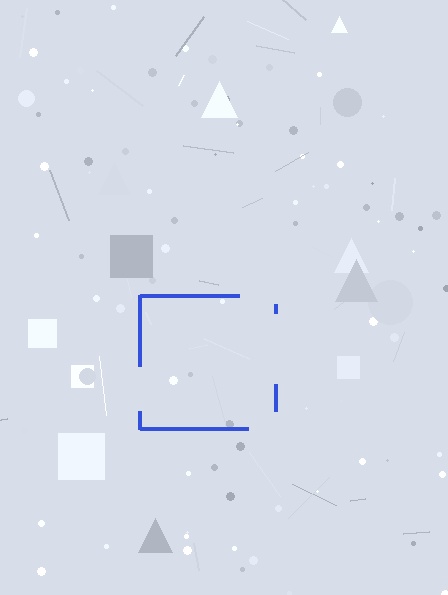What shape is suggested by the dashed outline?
The dashed outline suggests a square.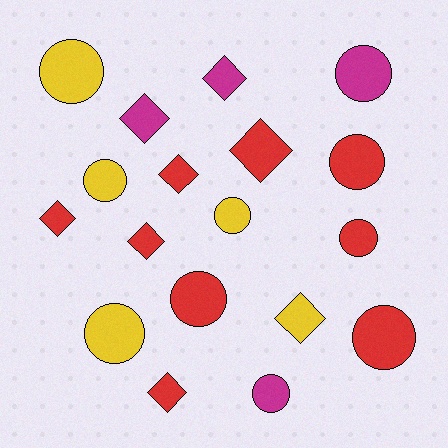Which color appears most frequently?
Red, with 9 objects.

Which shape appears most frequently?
Circle, with 10 objects.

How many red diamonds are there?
There are 5 red diamonds.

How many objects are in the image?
There are 18 objects.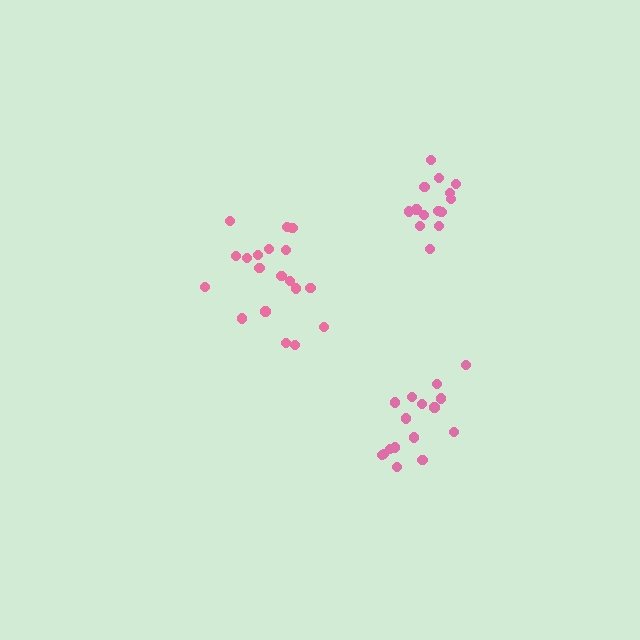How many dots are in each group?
Group 1: 16 dots, Group 2: 19 dots, Group 3: 14 dots (49 total).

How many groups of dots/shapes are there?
There are 3 groups.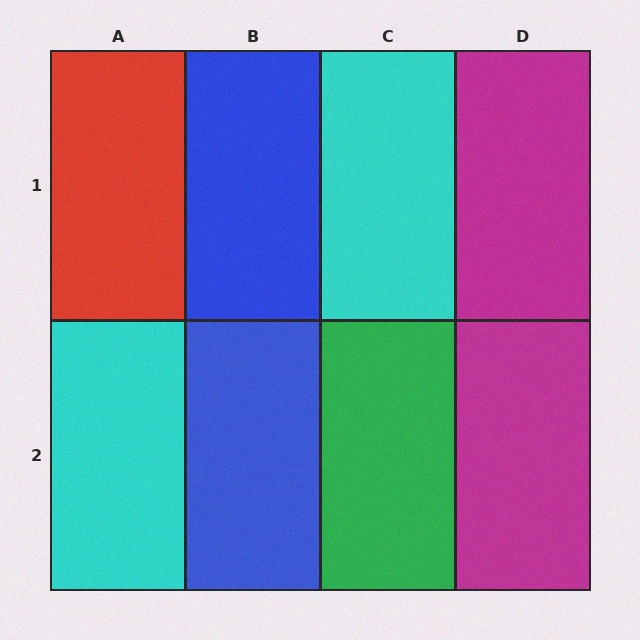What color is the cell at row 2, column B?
Blue.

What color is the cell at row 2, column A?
Cyan.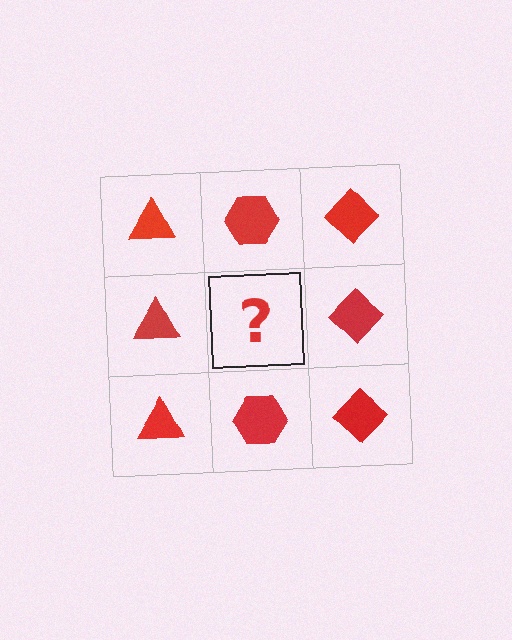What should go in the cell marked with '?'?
The missing cell should contain a red hexagon.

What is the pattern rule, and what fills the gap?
The rule is that each column has a consistent shape. The gap should be filled with a red hexagon.